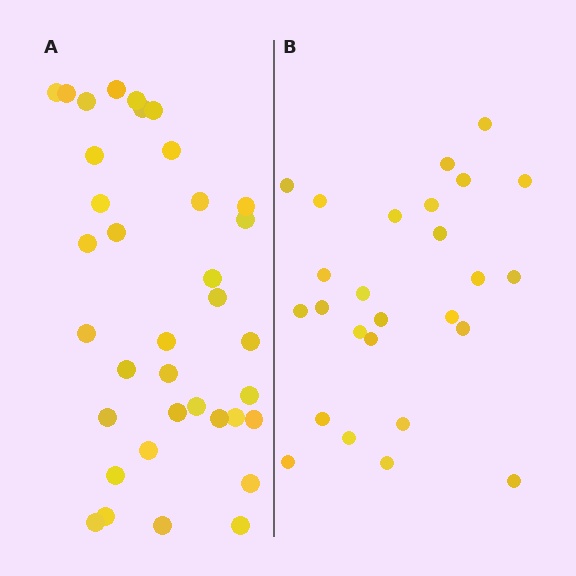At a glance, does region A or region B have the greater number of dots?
Region A (the left region) has more dots.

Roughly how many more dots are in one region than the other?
Region A has roughly 10 or so more dots than region B.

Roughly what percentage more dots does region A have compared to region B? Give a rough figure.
About 40% more.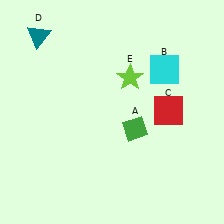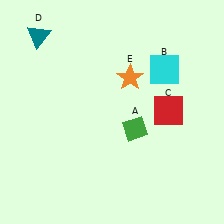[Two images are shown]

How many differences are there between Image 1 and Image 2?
There is 1 difference between the two images.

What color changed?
The star (E) changed from lime in Image 1 to orange in Image 2.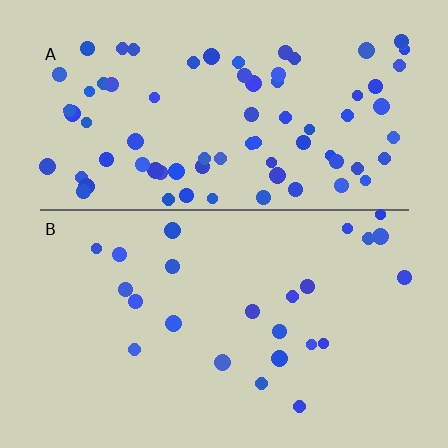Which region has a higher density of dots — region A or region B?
A (the top).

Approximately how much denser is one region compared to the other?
Approximately 3.2× — region A over region B.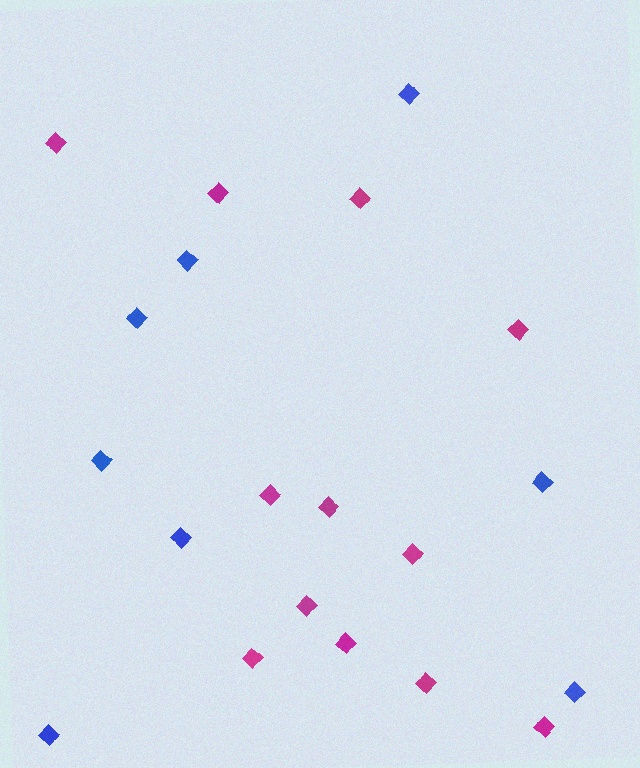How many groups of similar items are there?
There are 2 groups: one group of blue diamonds (8) and one group of magenta diamonds (12).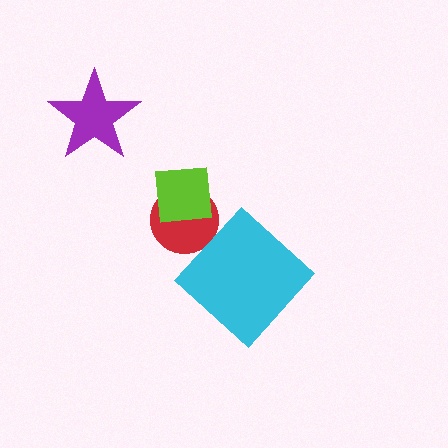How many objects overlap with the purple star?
0 objects overlap with the purple star.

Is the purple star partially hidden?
No, no other shape covers it.